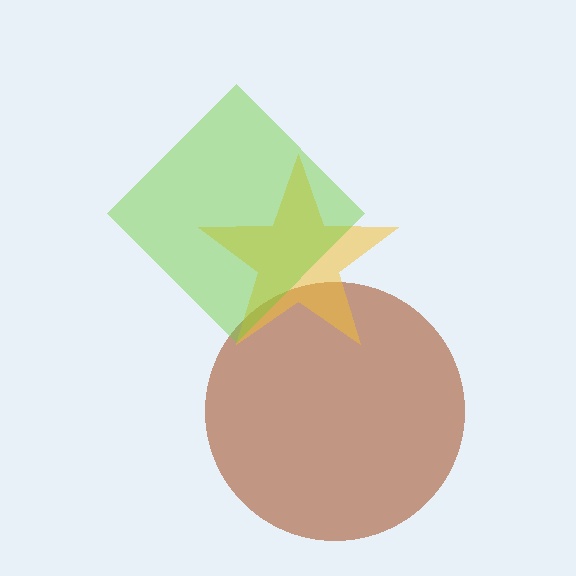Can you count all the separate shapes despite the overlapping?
Yes, there are 3 separate shapes.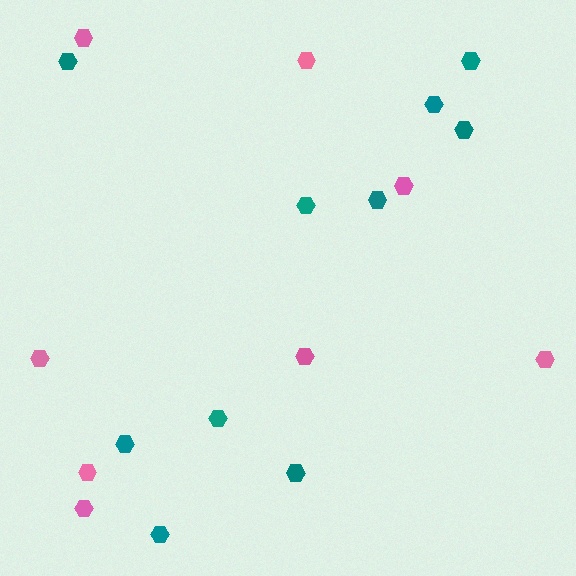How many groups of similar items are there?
There are 2 groups: one group of teal hexagons (10) and one group of pink hexagons (8).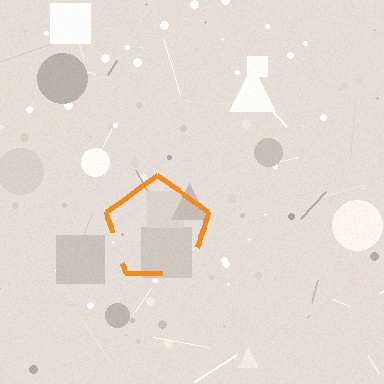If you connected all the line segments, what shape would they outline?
They would outline a pentagon.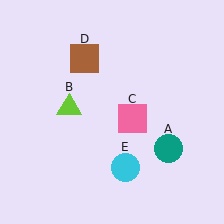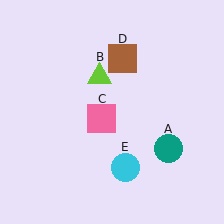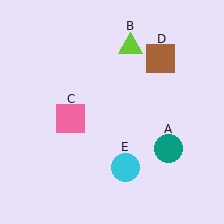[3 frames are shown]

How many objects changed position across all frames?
3 objects changed position: lime triangle (object B), pink square (object C), brown square (object D).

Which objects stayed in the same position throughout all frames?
Teal circle (object A) and cyan circle (object E) remained stationary.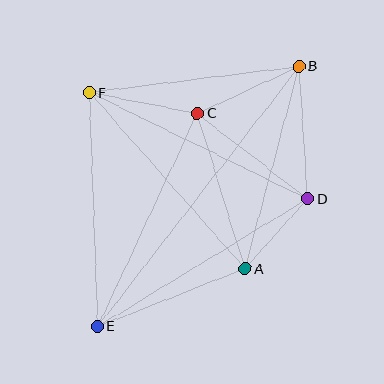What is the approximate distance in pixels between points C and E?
The distance between C and E is approximately 235 pixels.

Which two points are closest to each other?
Points A and D are closest to each other.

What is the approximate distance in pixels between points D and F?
The distance between D and F is approximately 243 pixels.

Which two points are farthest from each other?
Points B and E are farthest from each other.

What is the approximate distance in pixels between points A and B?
The distance between A and B is approximately 210 pixels.